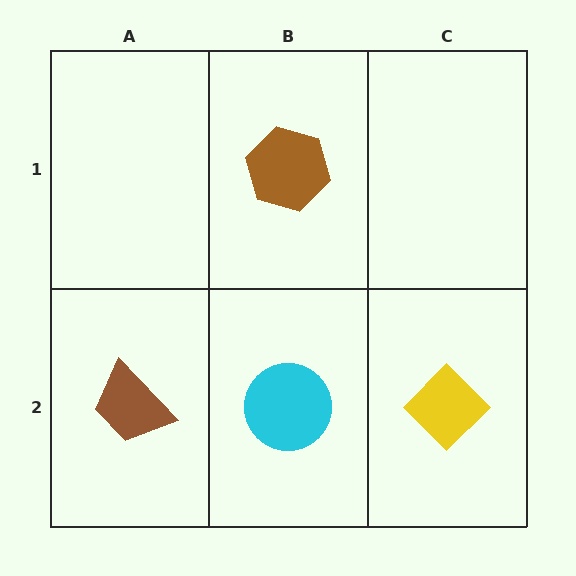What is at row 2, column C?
A yellow diamond.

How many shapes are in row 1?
1 shape.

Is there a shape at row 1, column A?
No, that cell is empty.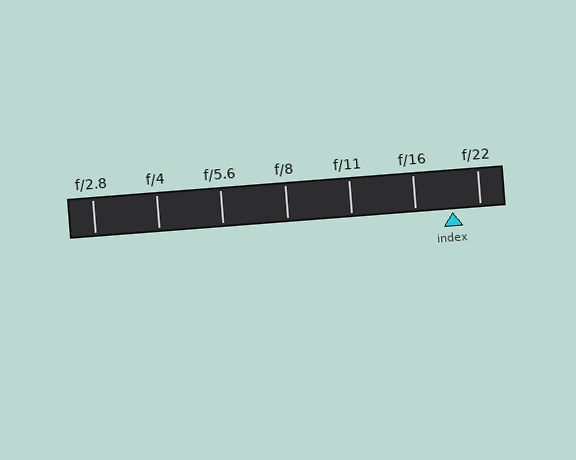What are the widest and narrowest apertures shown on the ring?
The widest aperture shown is f/2.8 and the narrowest is f/22.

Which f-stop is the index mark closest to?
The index mark is closest to f/22.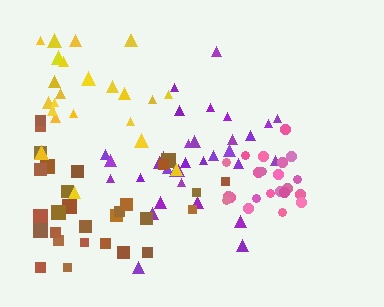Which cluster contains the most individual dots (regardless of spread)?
Purple (33).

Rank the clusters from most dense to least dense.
pink, yellow, purple, brown.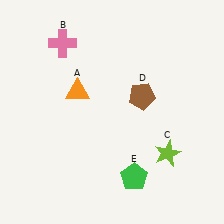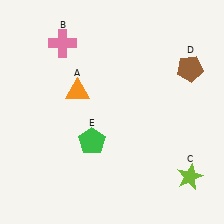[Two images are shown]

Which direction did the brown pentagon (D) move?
The brown pentagon (D) moved right.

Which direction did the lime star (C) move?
The lime star (C) moved down.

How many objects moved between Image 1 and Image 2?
3 objects moved between the two images.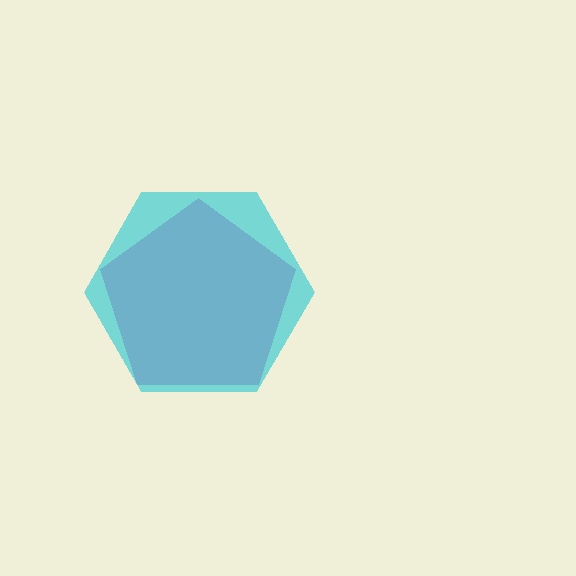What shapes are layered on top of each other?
The layered shapes are: a magenta pentagon, a cyan hexagon.